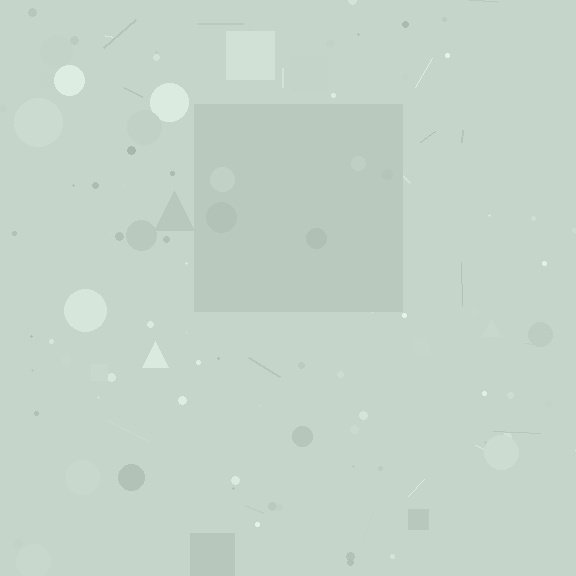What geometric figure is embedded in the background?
A square is embedded in the background.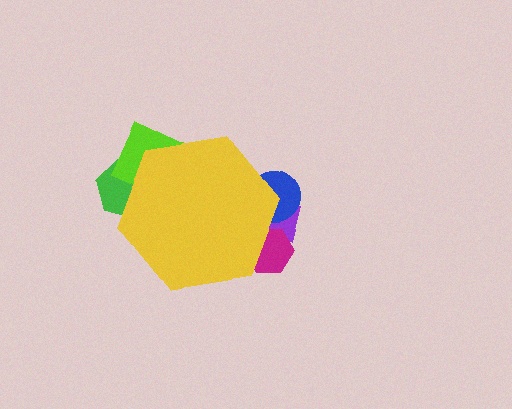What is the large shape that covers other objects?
A yellow hexagon.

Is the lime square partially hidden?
Yes, the lime square is partially hidden behind the yellow hexagon.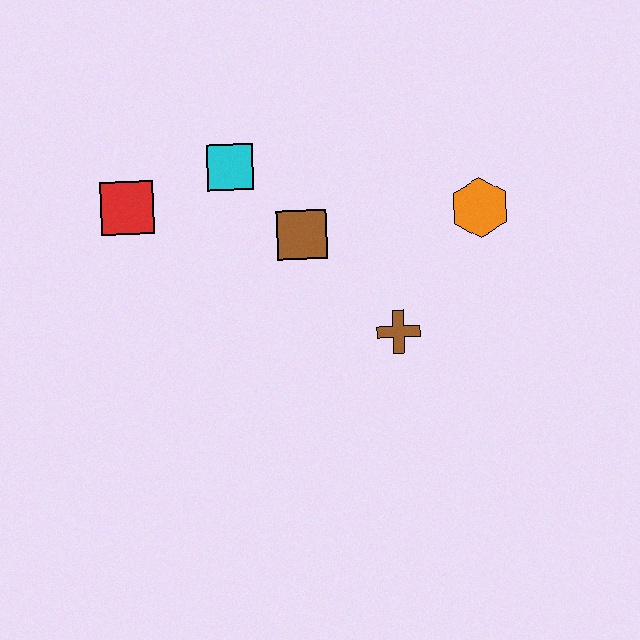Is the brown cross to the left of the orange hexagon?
Yes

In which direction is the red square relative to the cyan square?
The red square is to the left of the cyan square.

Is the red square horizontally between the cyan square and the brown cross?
No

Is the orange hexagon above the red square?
No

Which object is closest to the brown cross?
The brown square is closest to the brown cross.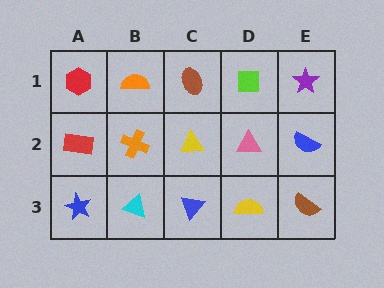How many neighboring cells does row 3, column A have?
2.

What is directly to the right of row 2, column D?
A blue semicircle.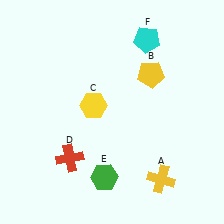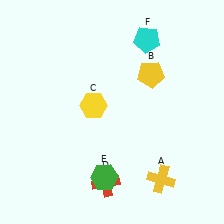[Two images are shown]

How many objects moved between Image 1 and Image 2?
1 object moved between the two images.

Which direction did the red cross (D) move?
The red cross (D) moved right.